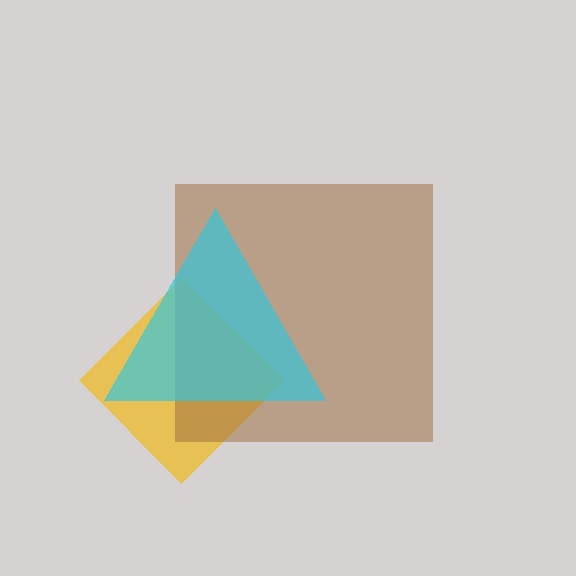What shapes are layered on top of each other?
The layered shapes are: a yellow diamond, a brown square, a cyan triangle.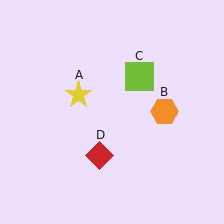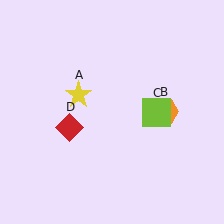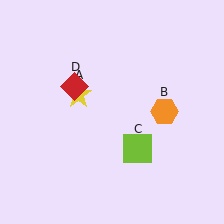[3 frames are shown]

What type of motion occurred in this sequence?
The lime square (object C), red diamond (object D) rotated clockwise around the center of the scene.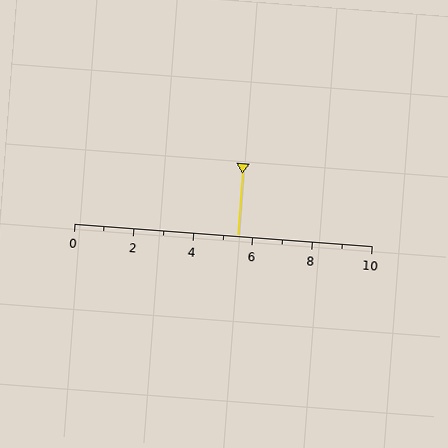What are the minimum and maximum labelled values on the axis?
The axis runs from 0 to 10.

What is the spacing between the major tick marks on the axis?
The major ticks are spaced 2 apart.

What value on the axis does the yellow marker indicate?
The marker indicates approximately 5.5.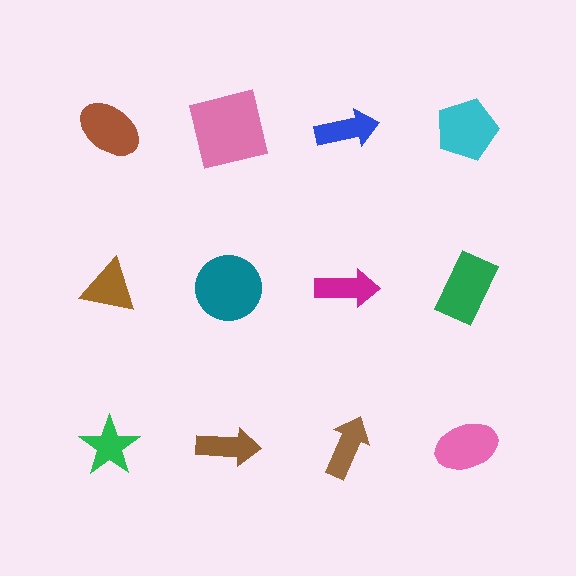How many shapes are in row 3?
4 shapes.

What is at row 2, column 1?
A brown triangle.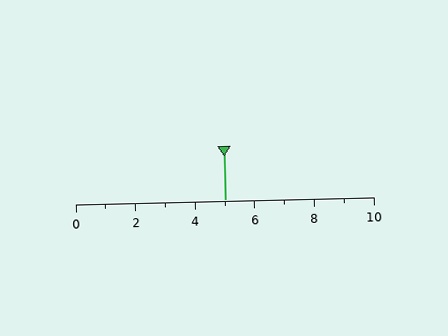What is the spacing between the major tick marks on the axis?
The major ticks are spaced 2 apart.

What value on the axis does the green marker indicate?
The marker indicates approximately 5.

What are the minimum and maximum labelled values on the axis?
The axis runs from 0 to 10.